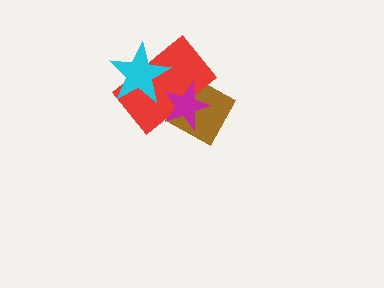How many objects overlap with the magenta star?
2 objects overlap with the magenta star.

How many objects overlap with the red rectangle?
3 objects overlap with the red rectangle.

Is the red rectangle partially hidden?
Yes, it is partially covered by another shape.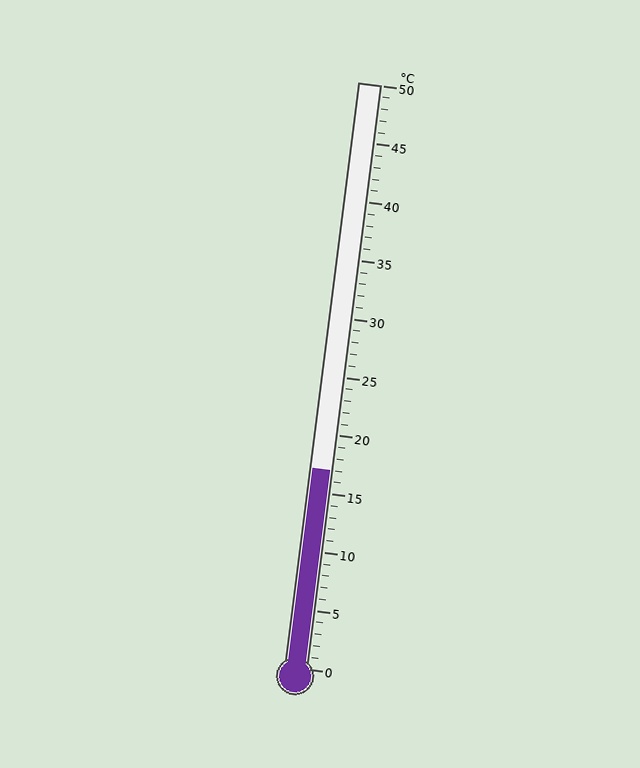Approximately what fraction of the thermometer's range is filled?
The thermometer is filled to approximately 35% of its range.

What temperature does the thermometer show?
The thermometer shows approximately 17°C.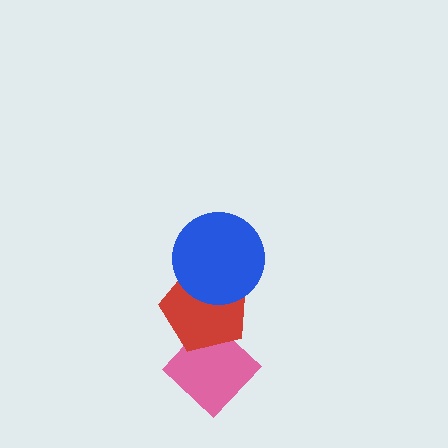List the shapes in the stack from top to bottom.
From top to bottom: the blue circle, the red pentagon, the pink diamond.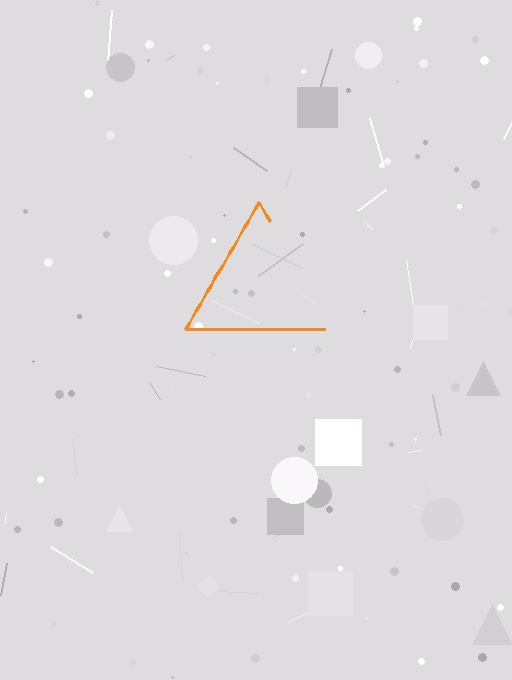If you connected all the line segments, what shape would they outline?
They would outline a triangle.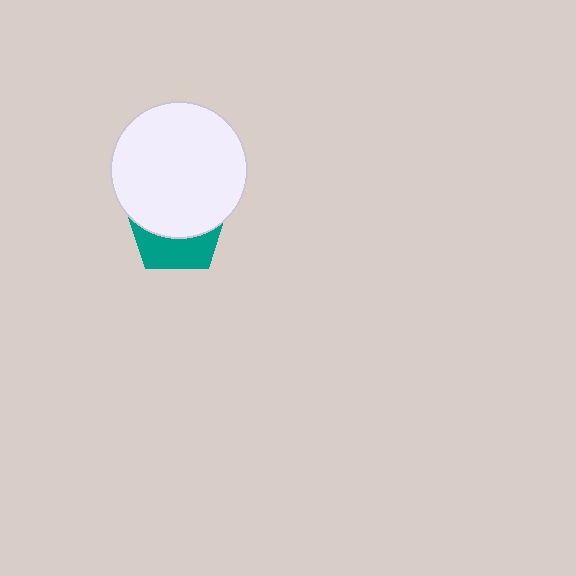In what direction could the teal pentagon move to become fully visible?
The teal pentagon could move down. That would shift it out from behind the white circle entirely.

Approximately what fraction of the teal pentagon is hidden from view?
Roughly 61% of the teal pentagon is hidden behind the white circle.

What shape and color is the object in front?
The object in front is a white circle.